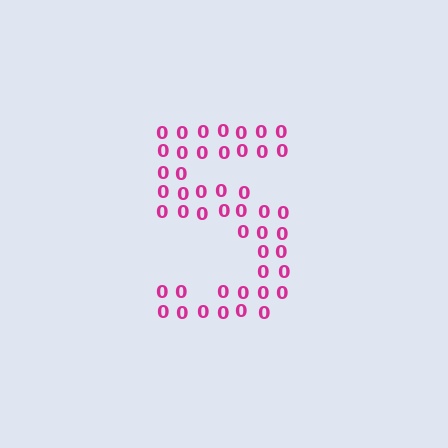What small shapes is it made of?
It is made of small digit 0's.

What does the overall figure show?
The overall figure shows the digit 5.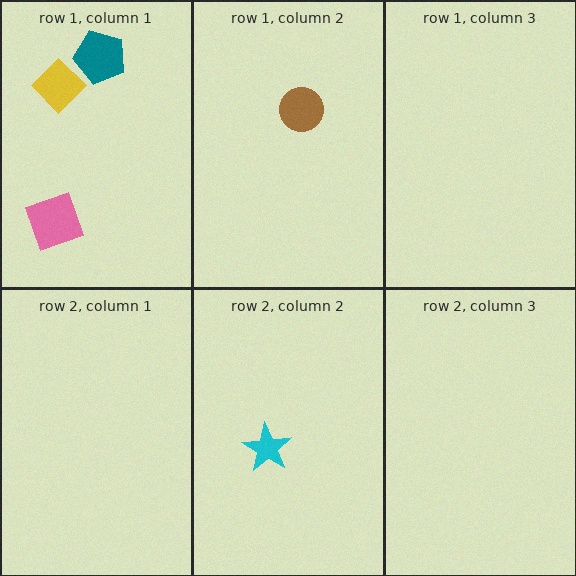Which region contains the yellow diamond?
The row 1, column 1 region.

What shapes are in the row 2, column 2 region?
The cyan star.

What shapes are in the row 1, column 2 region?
The brown circle.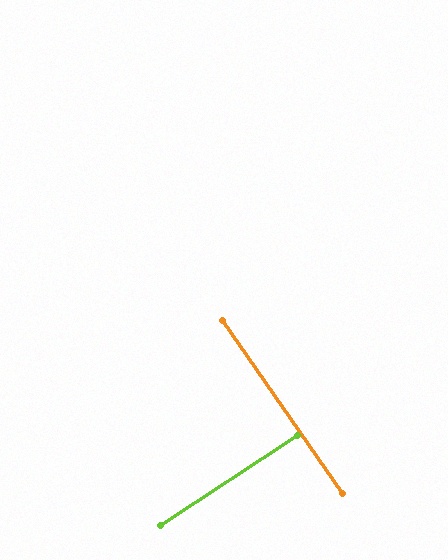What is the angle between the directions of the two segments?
Approximately 89 degrees.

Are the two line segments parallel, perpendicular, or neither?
Perpendicular — they meet at approximately 89°.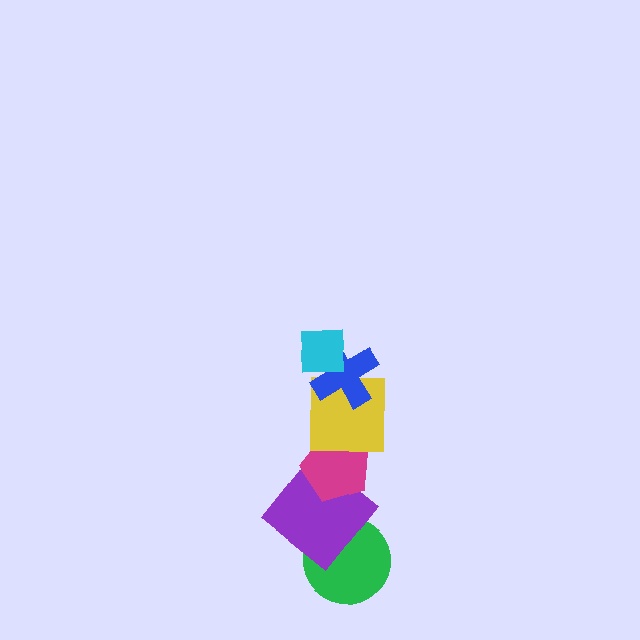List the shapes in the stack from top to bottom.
From top to bottom: the cyan square, the blue cross, the yellow square, the magenta pentagon, the purple diamond, the green circle.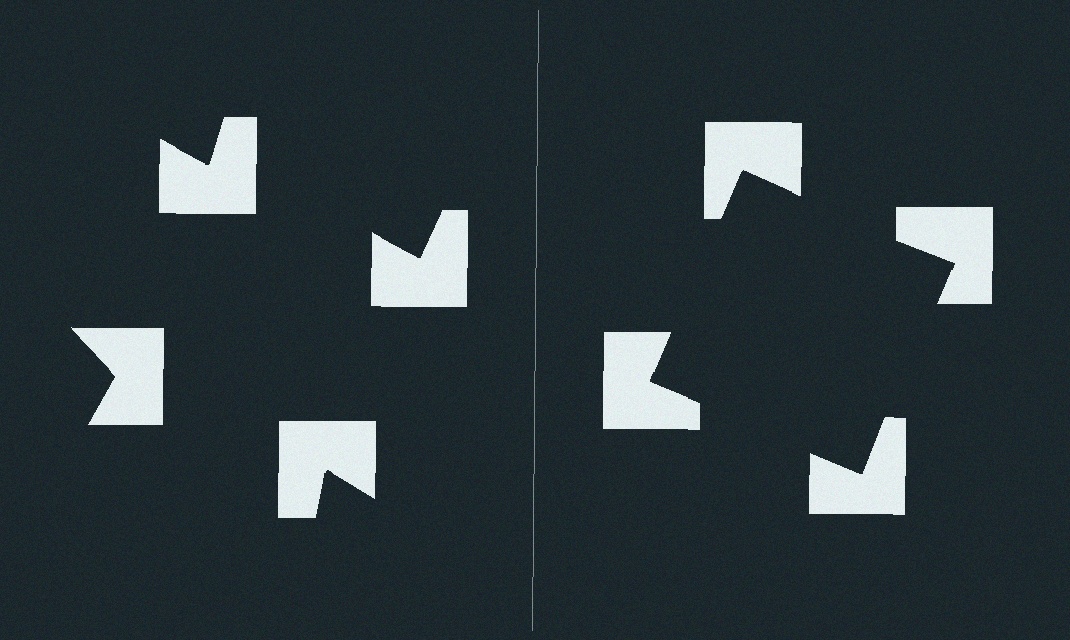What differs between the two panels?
The notched squares are positioned identically on both sides; only the wedge orientations differ. On the right they align to a square; on the left they are misaligned.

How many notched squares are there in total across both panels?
8 — 4 on each side.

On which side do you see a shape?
An illusory square appears on the right side. On the left side the wedge cuts are rotated, so no coherent shape forms.